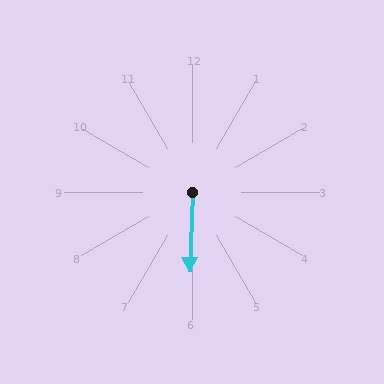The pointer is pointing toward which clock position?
Roughly 6 o'clock.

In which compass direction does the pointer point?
South.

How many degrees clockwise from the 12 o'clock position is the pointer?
Approximately 182 degrees.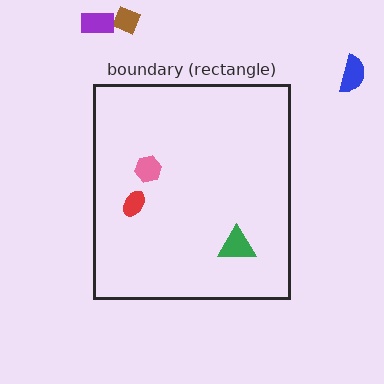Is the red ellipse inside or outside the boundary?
Inside.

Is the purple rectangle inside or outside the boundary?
Outside.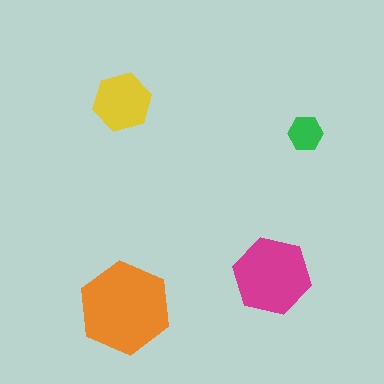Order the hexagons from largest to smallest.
the orange one, the magenta one, the yellow one, the green one.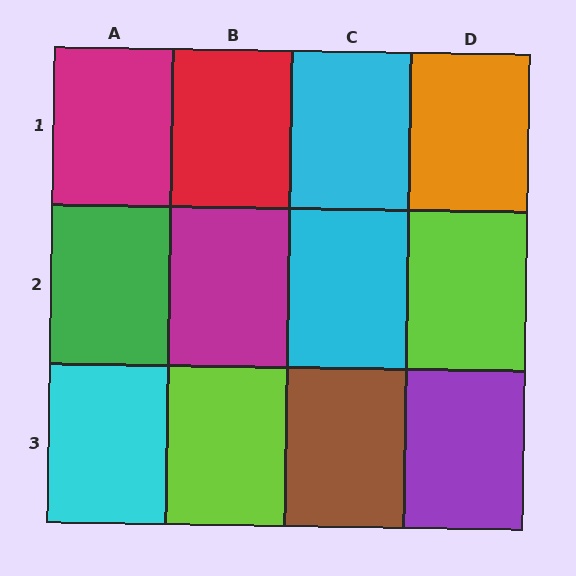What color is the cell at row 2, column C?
Cyan.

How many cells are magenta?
2 cells are magenta.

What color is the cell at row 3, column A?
Cyan.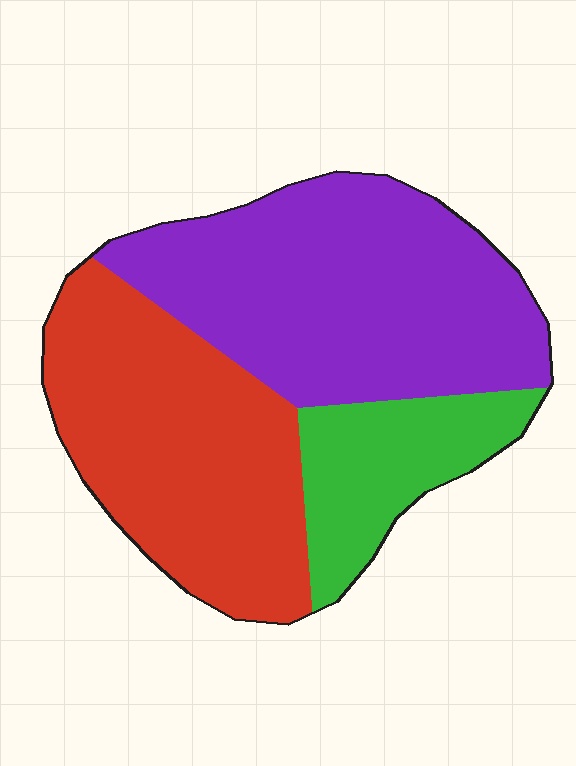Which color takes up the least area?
Green, at roughly 15%.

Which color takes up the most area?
Purple, at roughly 45%.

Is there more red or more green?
Red.